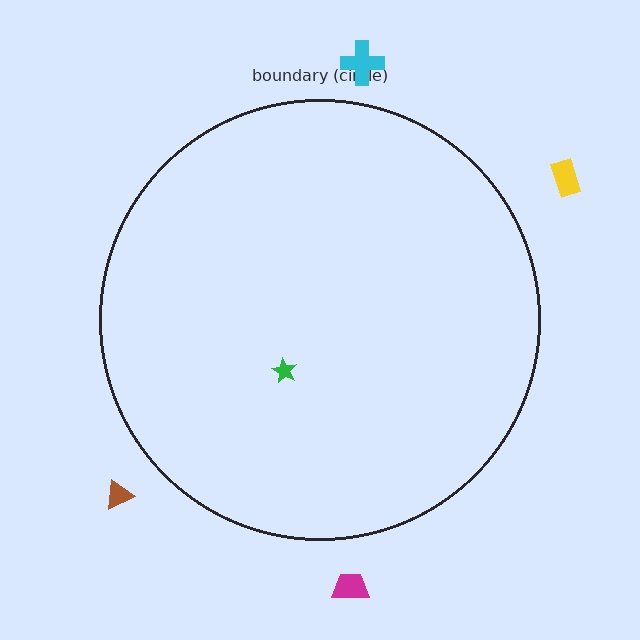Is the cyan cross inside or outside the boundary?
Outside.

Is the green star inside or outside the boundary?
Inside.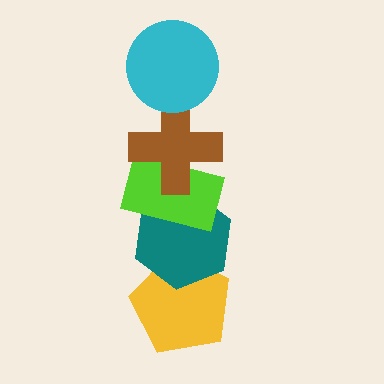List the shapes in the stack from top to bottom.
From top to bottom: the cyan circle, the brown cross, the lime rectangle, the teal hexagon, the yellow pentagon.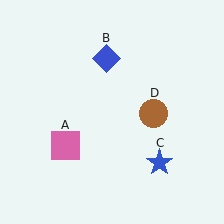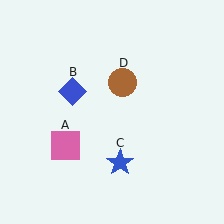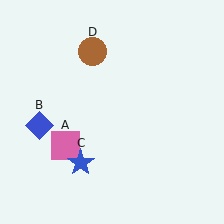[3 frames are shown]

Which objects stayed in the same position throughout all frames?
Pink square (object A) remained stationary.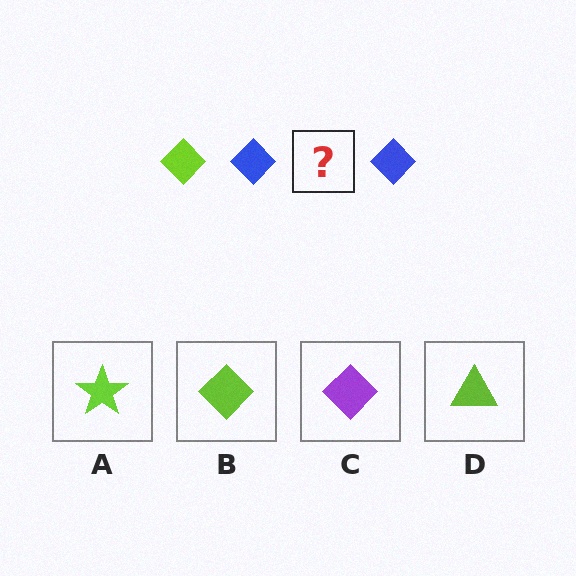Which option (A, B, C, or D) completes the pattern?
B.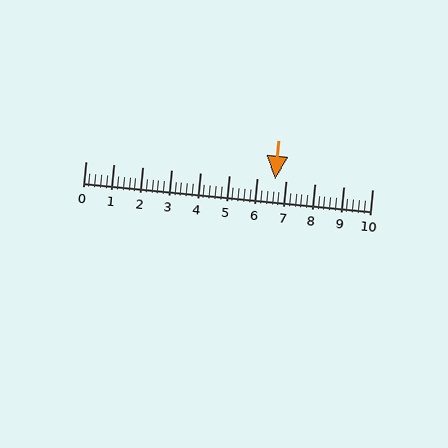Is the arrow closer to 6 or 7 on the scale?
The arrow is closer to 7.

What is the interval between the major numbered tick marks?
The major tick marks are spaced 1 units apart.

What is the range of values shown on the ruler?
The ruler shows values from 0 to 10.